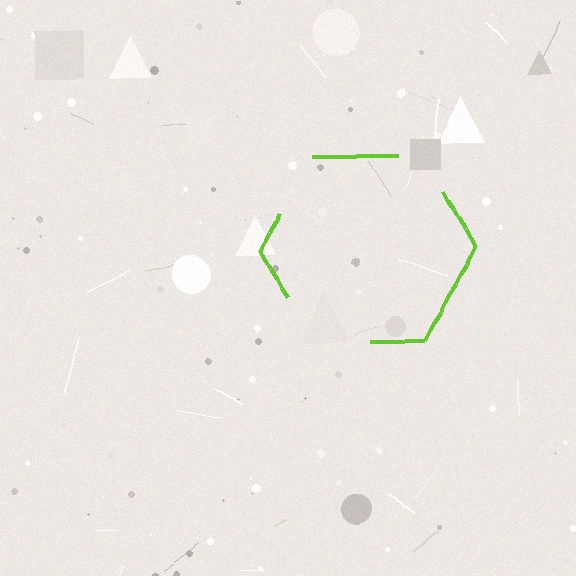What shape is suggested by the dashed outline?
The dashed outline suggests a hexagon.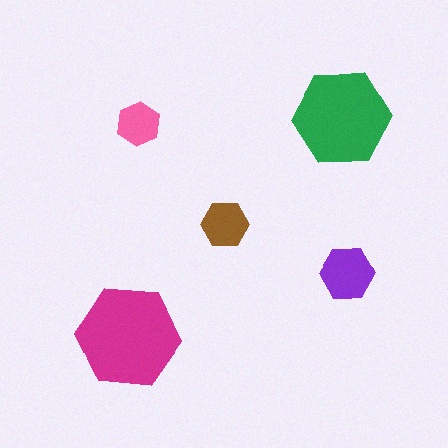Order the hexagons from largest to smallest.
the magenta one, the green one, the purple one, the brown one, the pink one.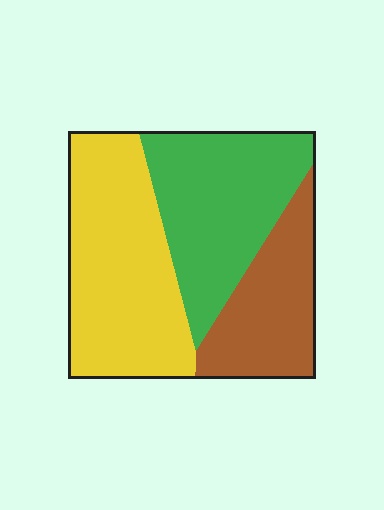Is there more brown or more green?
Green.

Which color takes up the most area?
Yellow, at roughly 40%.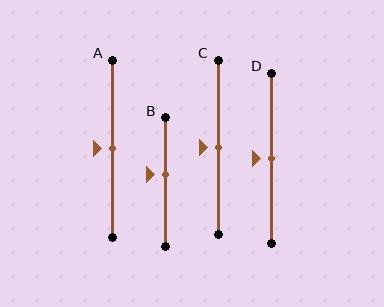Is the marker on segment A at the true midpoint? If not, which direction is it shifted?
Yes, the marker on segment A is at the true midpoint.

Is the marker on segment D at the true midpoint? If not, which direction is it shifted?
Yes, the marker on segment D is at the true midpoint.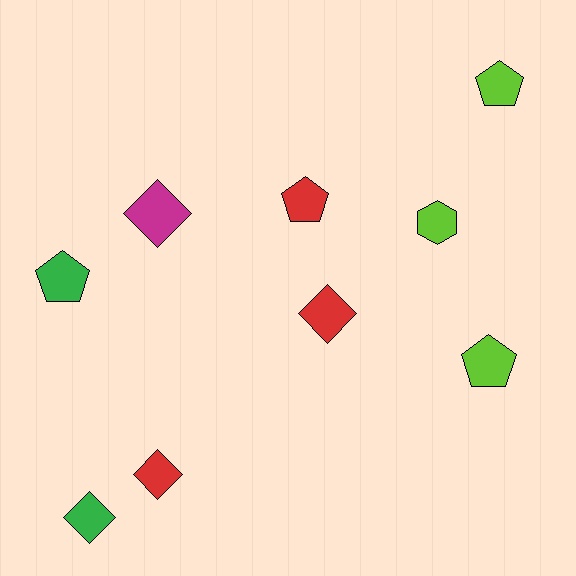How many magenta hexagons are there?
There are no magenta hexagons.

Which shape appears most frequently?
Pentagon, with 4 objects.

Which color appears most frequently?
Lime, with 3 objects.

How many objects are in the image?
There are 9 objects.